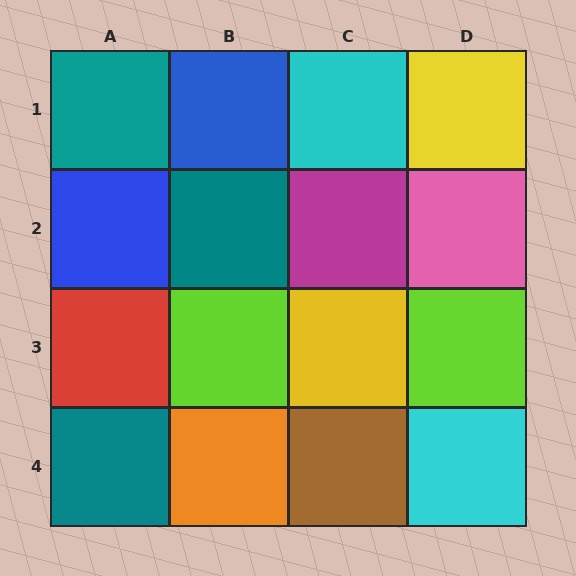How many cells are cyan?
2 cells are cyan.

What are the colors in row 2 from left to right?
Blue, teal, magenta, pink.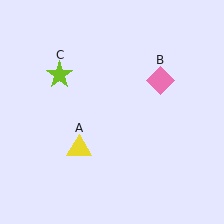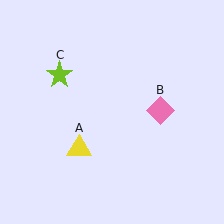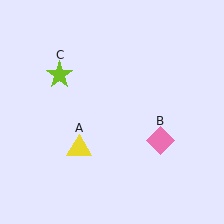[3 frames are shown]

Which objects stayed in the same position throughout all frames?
Yellow triangle (object A) and lime star (object C) remained stationary.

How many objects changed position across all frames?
1 object changed position: pink diamond (object B).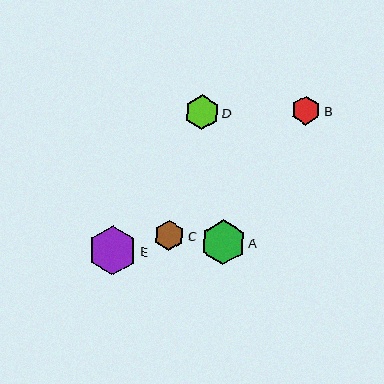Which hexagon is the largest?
Hexagon E is the largest with a size of approximately 48 pixels.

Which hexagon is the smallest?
Hexagon B is the smallest with a size of approximately 29 pixels.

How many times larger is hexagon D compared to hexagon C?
Hexagon D is approximately 1.1 times the size of hexagon C.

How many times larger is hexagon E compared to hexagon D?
Hexagon E is approximately 1.4 times the size of hexagon D.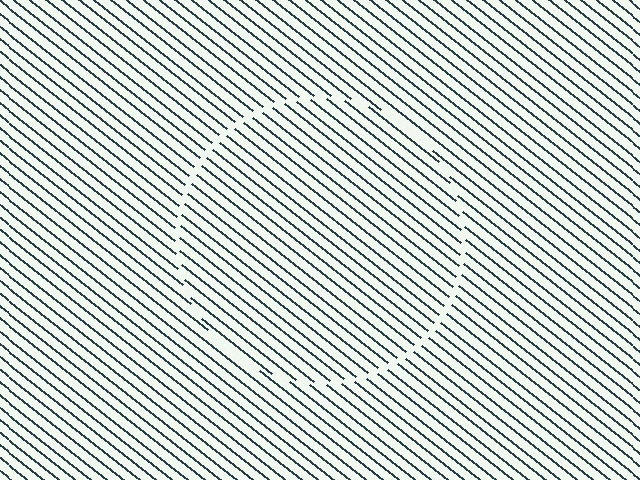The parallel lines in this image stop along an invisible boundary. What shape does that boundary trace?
An illusory circle. The interior of the shape contains the same grating, shifted by half a period — the contour is defined by the phase discontinuity where line-ends from the inner and outer gratings abut.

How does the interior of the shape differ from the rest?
The interior of the shape contains the same grating, shifted by half a period — the contour is defined by the phase discontinuity where line-ends from the inner and outer gratings abut.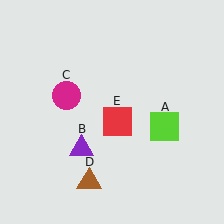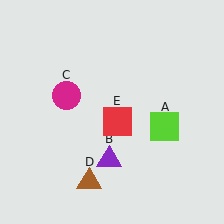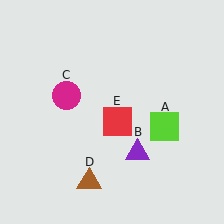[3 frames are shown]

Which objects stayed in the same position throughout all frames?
Lime square (object A) and magenta circle (object C) and brown triangle (object D) and red square (object E) remained stationary.